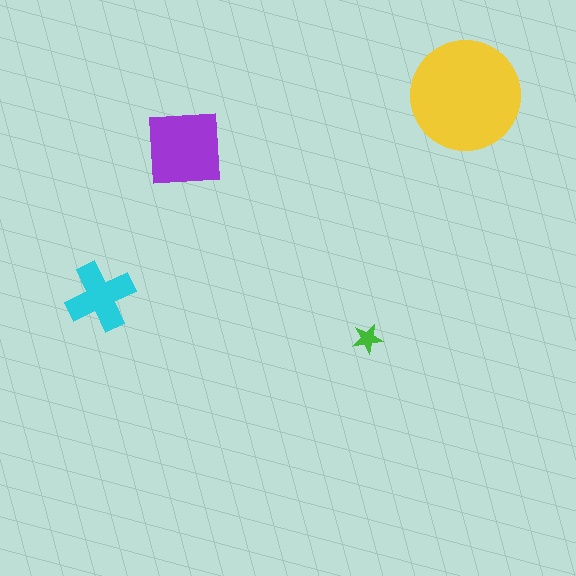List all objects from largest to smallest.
The yellow circle, the purple square, the cyan cross, the green star.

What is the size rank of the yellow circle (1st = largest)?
1st.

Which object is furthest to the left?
The cyan cross is leftmost.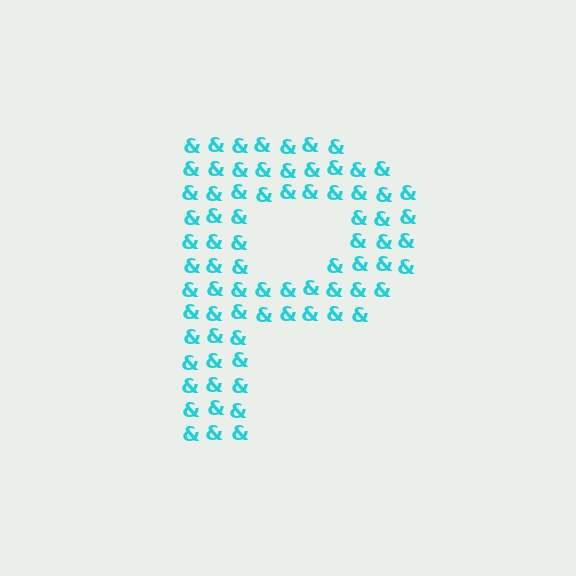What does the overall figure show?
The overall figure shows the letter P.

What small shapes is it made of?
It is made of small ampersands.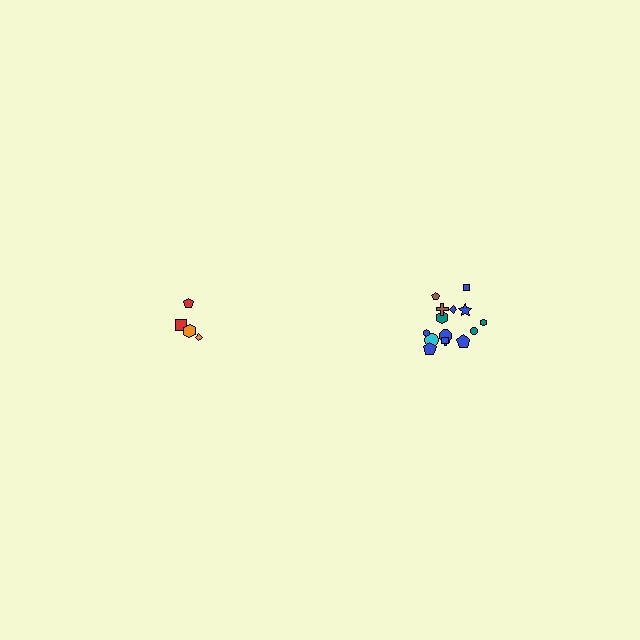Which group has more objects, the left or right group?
The right group.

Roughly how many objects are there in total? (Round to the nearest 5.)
Roughly 20 objects in total.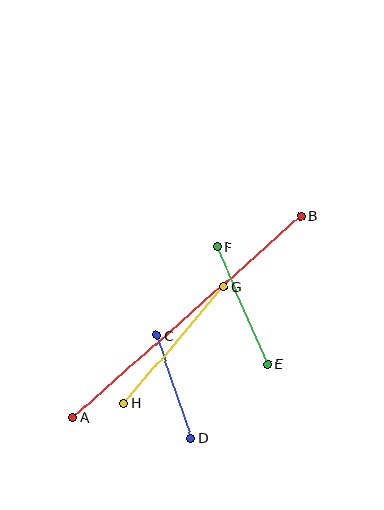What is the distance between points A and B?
The distance is approximately 305 pixels.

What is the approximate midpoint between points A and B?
The midpoint is at approximately (187, 317) pixels.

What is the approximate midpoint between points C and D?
The midpoint is at approximately (174, 387) pixels.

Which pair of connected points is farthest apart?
Points A and B are farthest apart.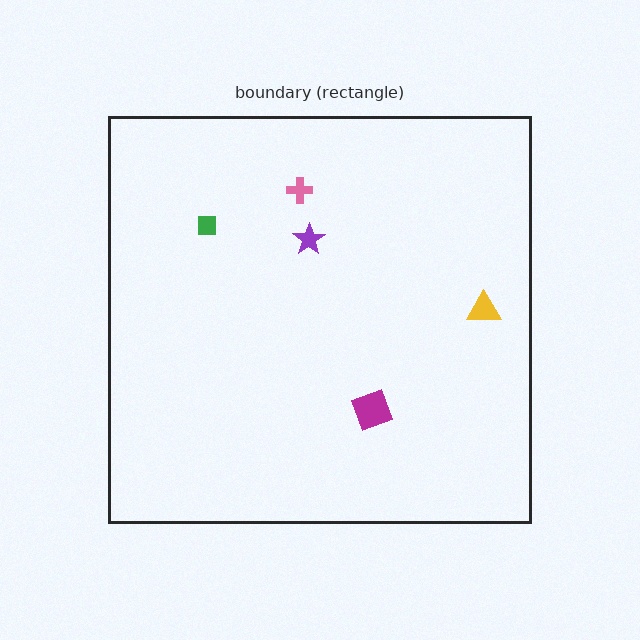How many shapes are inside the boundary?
5 inside, 0 outside.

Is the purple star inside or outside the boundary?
Inside.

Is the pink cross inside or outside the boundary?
Inside.